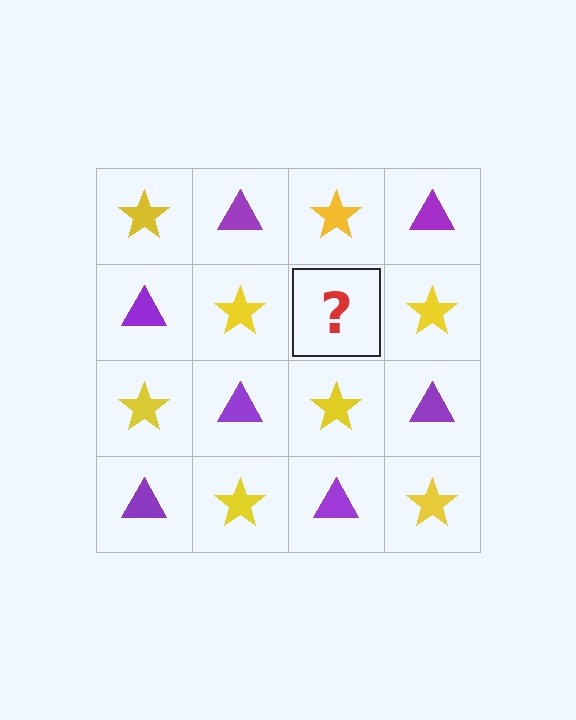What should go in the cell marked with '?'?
The missing cell should contain a purple triangle.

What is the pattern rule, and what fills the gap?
The rule is that it alternates yellow star and purple triangle in a checkerboard pattern. The gap should be filled with a purple triangle.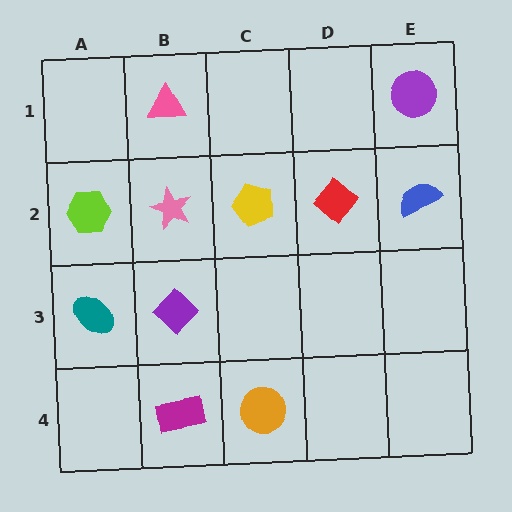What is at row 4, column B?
A magenta rectangle.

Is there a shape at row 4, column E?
No, that cell is empty.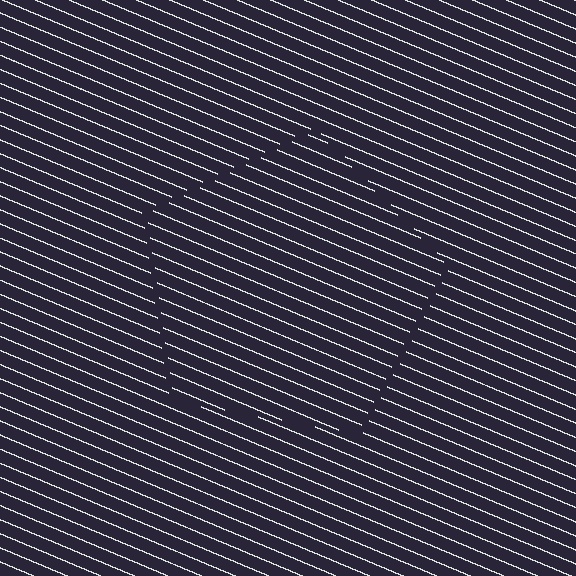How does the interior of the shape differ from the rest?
The interior of the shape contains the same grating, shifted by half a period — the contour is defined by the phase discontinuity where line-ends from the inner and outer gratings abut.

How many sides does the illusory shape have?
5 sides — the line-ends trace a pentagon.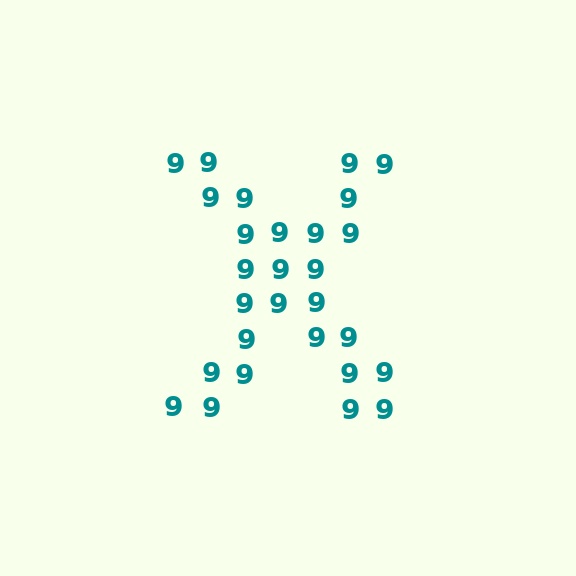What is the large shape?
The large shape is the letter X.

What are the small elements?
The small elements are digit 9's.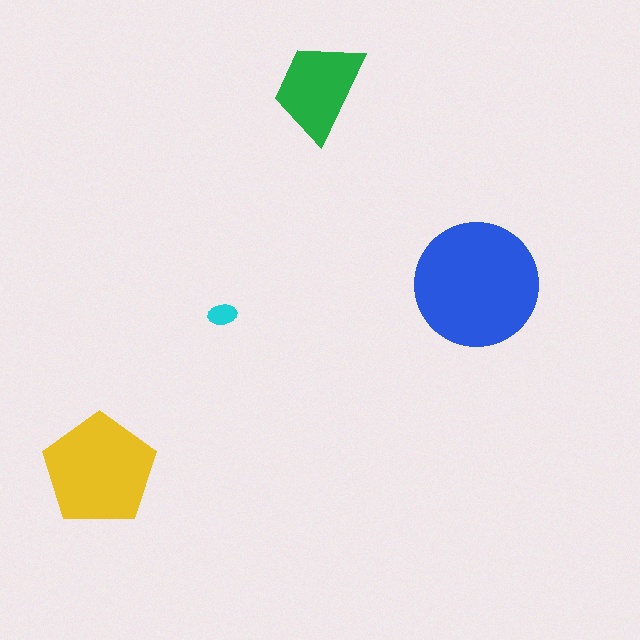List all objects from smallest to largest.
The cyan ellipse, the green trapezoid, the yellow pentagon, the blue circle.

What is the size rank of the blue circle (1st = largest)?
1st.